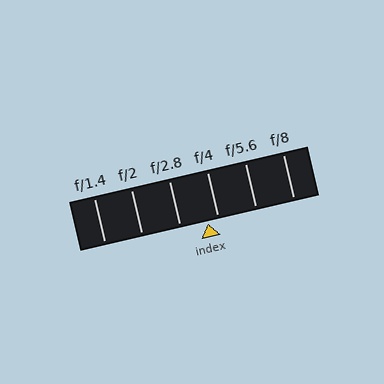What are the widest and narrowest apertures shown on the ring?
The widest aperture shown is f/1.4 and the narrowest is f/8.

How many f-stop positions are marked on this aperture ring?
There are 6 f-stop positions marked.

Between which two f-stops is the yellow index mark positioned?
The index mark is between f/2.8 and f/4.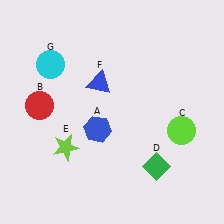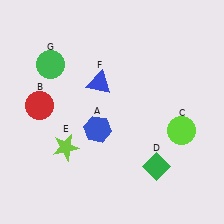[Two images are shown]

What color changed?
The circle (G) changed from cyan in Image 1 to green in Image 2.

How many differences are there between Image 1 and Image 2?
There is 1 difference between the two images.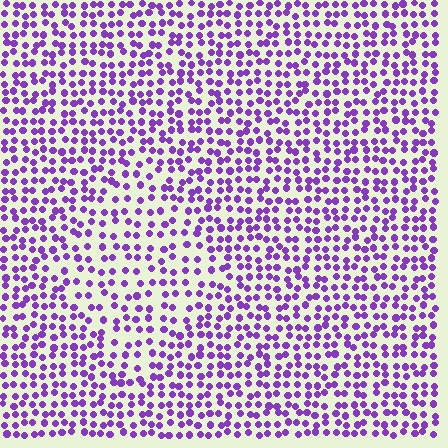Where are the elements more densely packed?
The elements are more densely packed outside the diamond boundary.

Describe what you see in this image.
The image contains small purple elements arranged at two different densities. A diamond-shaped region is visible where the elements are less densely packed than the surrounding area.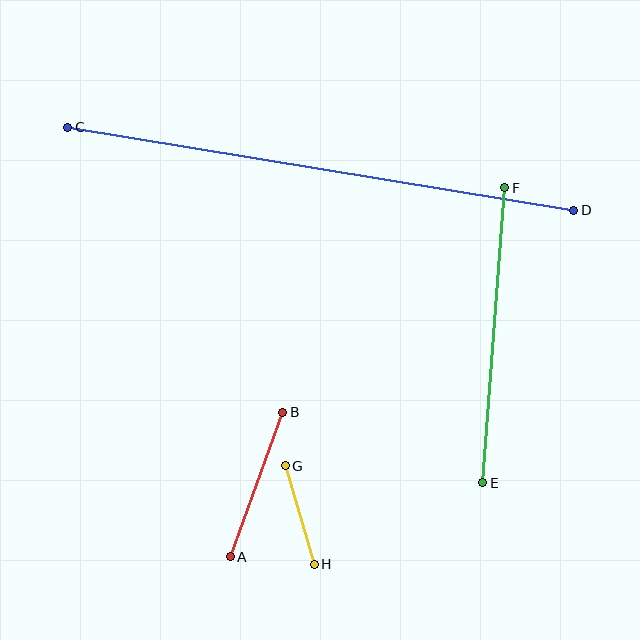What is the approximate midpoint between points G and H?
The midpoint is at approximately (300, 515) pixels.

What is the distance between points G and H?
The distance is approximately 103 pixels.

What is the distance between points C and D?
The distance is approximately 512 pixels.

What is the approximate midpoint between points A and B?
The midpoint is at approximately (256, 485) pixels.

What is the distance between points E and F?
The distance is approximately 296 pixels.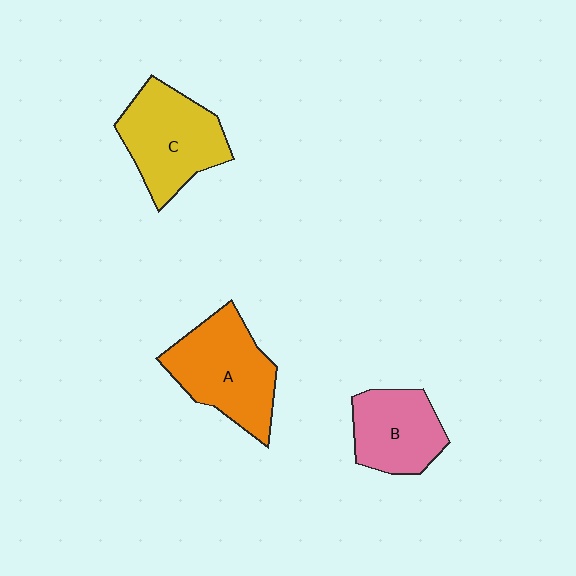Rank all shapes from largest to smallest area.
From largest to smallest: A (orange), C (yellow), B (pink).